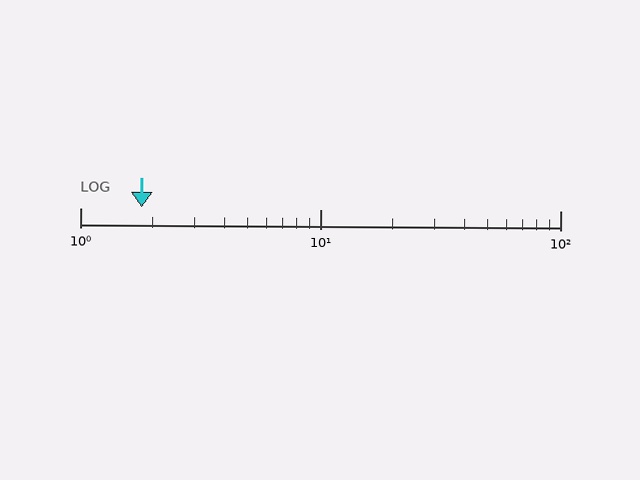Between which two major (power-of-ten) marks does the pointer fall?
The pointer is between 1 and 10.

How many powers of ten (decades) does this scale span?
The scale spans 2 decades, from 1 to 100.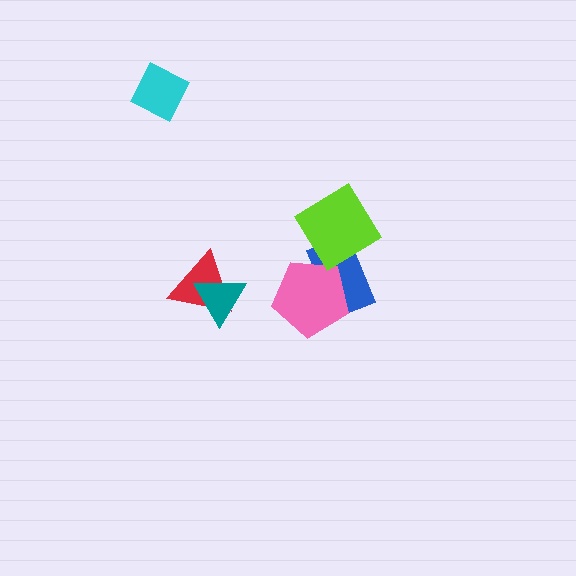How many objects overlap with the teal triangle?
1 object overlaps with the teal triangle.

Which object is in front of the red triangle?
The teal triangle is in front of the red triangle.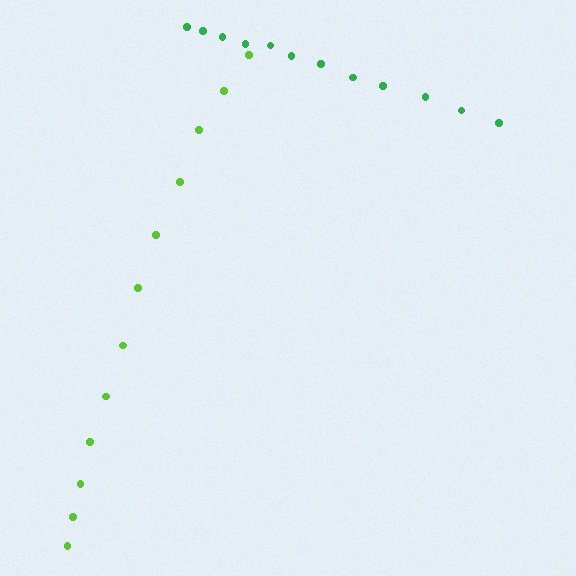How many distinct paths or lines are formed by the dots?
There are 2 distinct paths.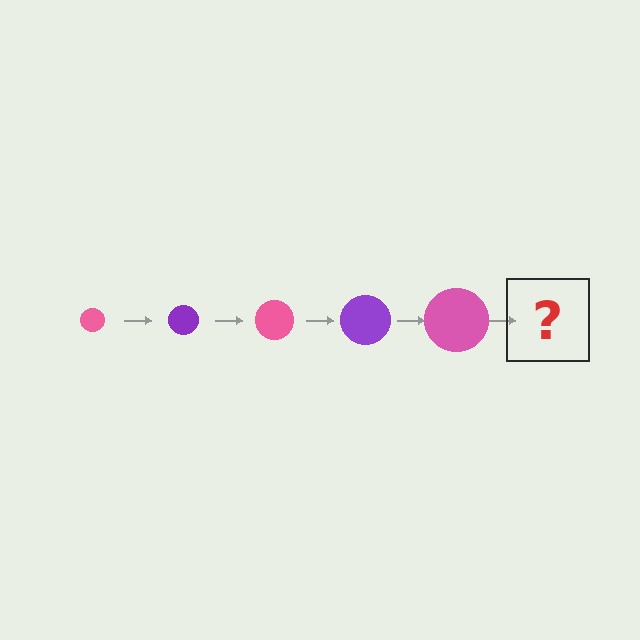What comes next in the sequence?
The next element should be a purple circle, larger than the previous one.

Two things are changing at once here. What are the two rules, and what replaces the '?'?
The two rules are that the circle grows larger each step and the color cycles through pink and purple. The '?' should be a purple circle, larger than the previous one.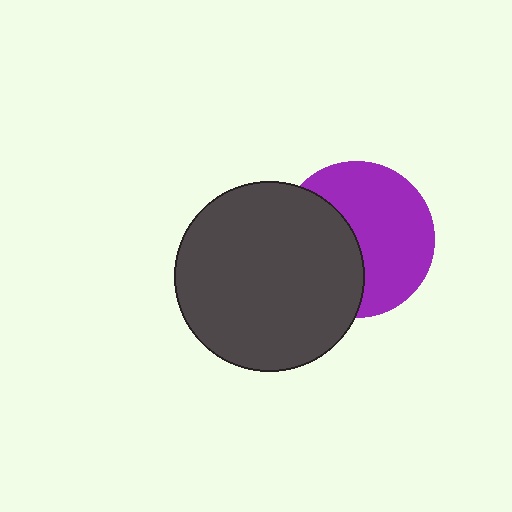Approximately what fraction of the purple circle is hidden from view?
Roughly 42% of the purple circle is hidden behind the dark gray circle.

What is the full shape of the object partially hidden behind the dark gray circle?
The partially hidden object is a purple circle.